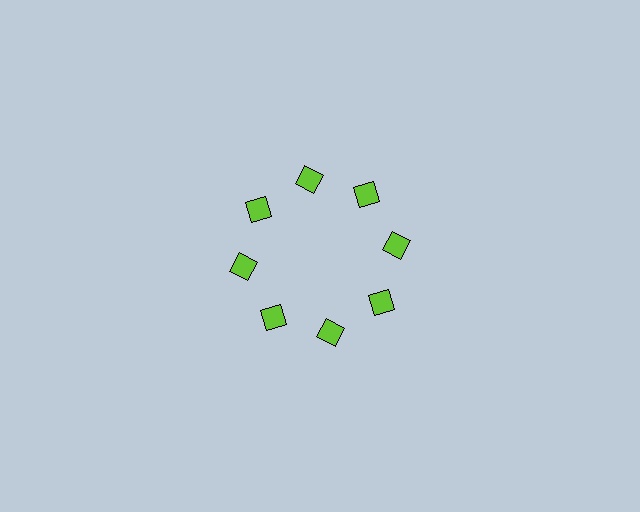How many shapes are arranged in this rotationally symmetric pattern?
There are 8 shapes, arranged in 8 groups of 1.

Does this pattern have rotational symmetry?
Yes, this pattern has 8-fold rotational symmetry. It looks the same after rotating 45 degrees around the center.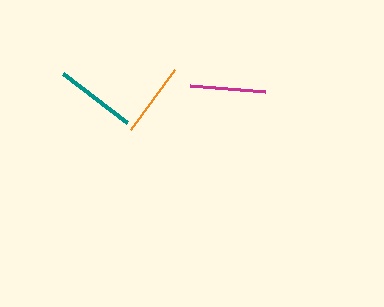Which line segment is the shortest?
The orange line is the shortest at approximately 75 pixels.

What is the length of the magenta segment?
The magenta segment is approximately 75 pixels long.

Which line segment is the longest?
The teal line is the longest at approximately 81 pixels.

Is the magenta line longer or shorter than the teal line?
The teal line is longer than the magenta line.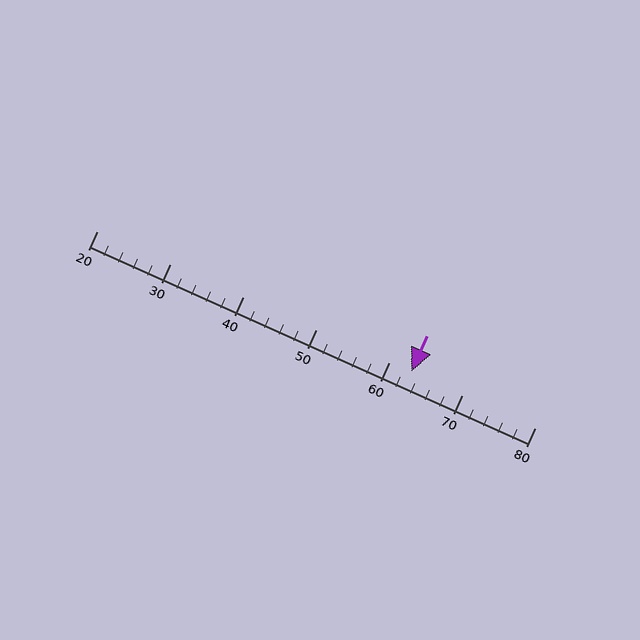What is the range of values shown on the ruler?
The ruler shows values from 20 to 80.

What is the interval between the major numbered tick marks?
The major tick marks are spaced 10 units apart.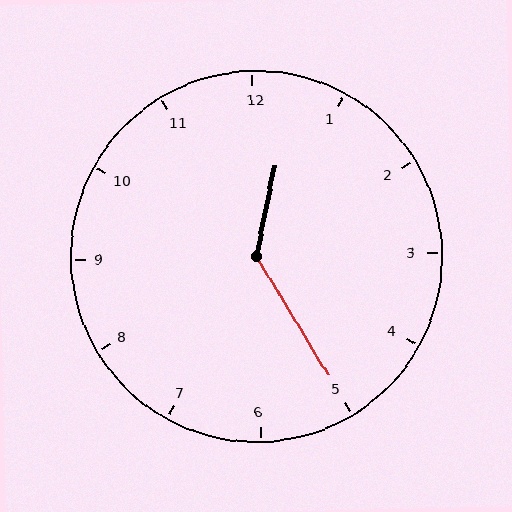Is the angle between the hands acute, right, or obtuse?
It is obtuse.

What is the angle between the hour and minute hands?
Approximately 138 degrees.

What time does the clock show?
12:25.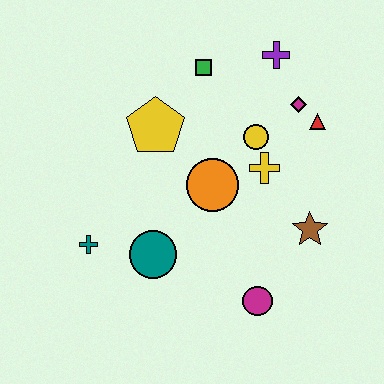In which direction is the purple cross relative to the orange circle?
The purple cross is above the orange circle.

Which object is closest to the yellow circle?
The yellow cross is closest to the yellow circle.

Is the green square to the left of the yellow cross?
Yes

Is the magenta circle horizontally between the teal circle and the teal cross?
No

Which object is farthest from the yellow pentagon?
The magenta circle is farthest from the yellow pentagon.